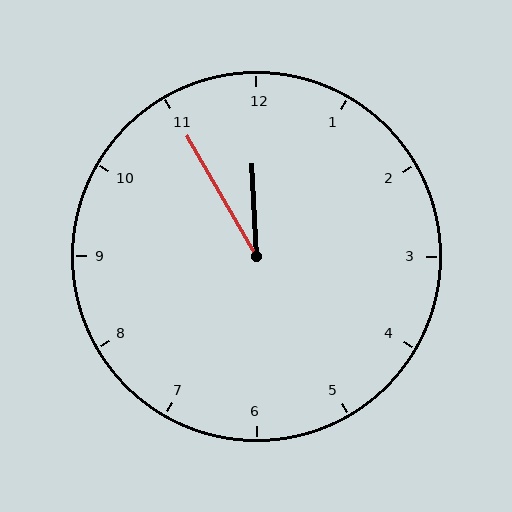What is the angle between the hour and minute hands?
Approximately 28 degrees.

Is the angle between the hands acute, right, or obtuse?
It is acute.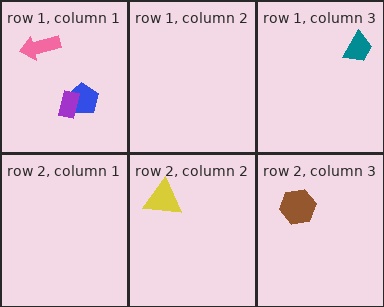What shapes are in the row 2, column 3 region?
The brown hexagon.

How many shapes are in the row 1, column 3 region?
1.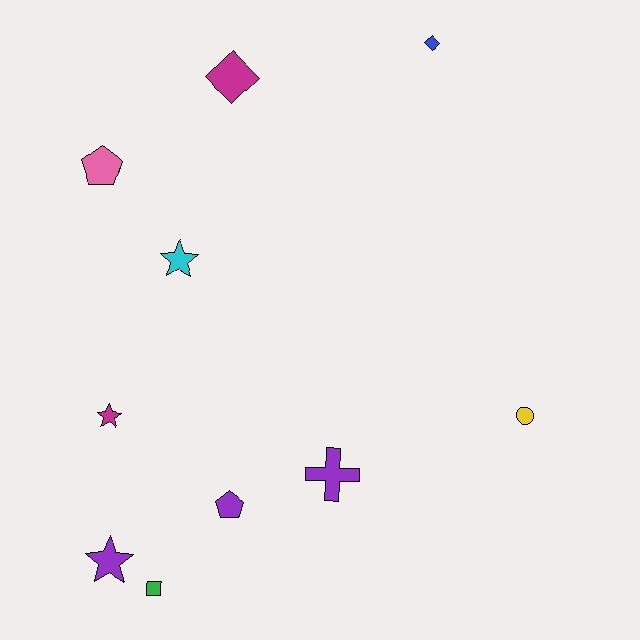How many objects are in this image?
There are 10 objects.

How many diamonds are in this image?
There are 2 diamonds.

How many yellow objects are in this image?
There is 1 yellow object.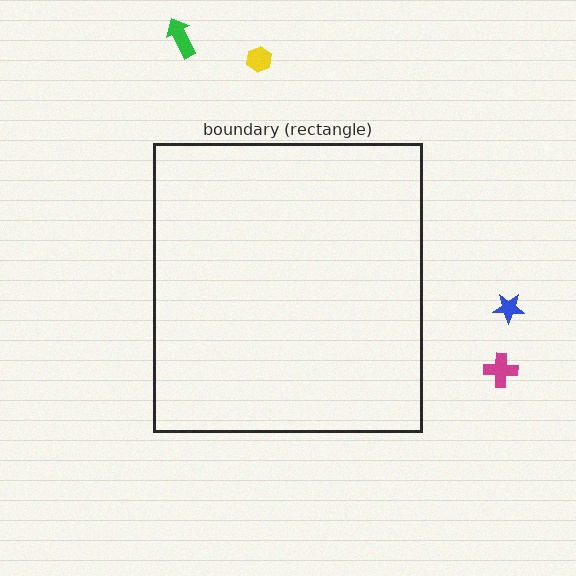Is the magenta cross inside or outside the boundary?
Outside.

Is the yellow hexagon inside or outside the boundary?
Outside.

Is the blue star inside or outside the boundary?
Outside.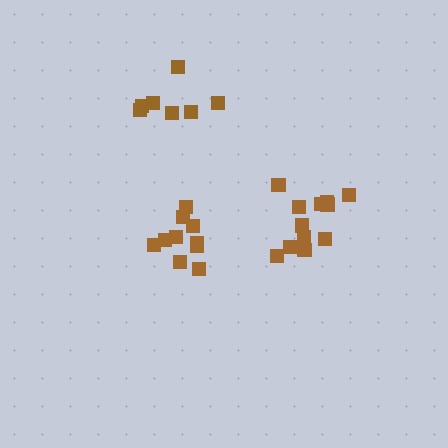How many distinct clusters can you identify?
There are 3 distinct clusters.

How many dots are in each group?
Group 1: 10 dots, Group 2: 12 dots, Group 3: 7 dots (29 total).